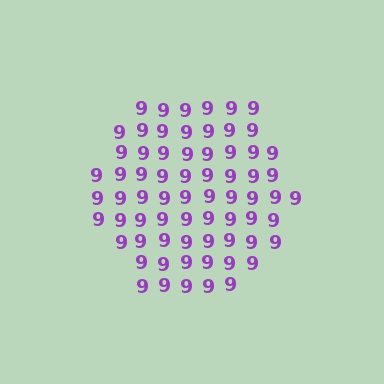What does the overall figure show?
The overall figure shows a hexagon.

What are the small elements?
The small elements are digit 9's.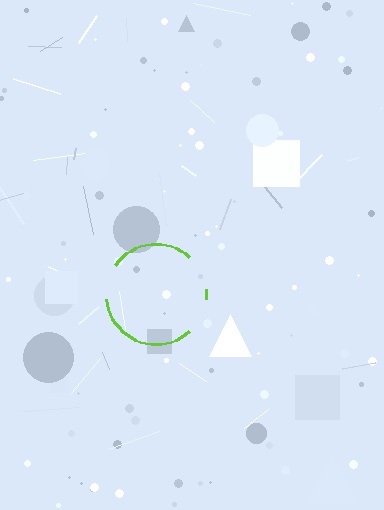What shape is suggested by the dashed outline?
The dashed outline suggests a circle.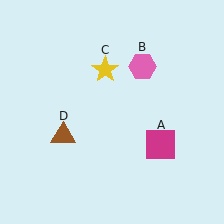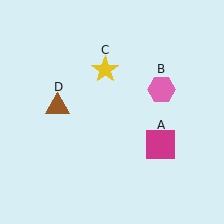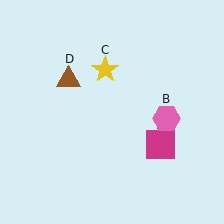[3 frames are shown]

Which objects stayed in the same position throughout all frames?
Magenta square (object A) and yellow star (object C) remained stationary.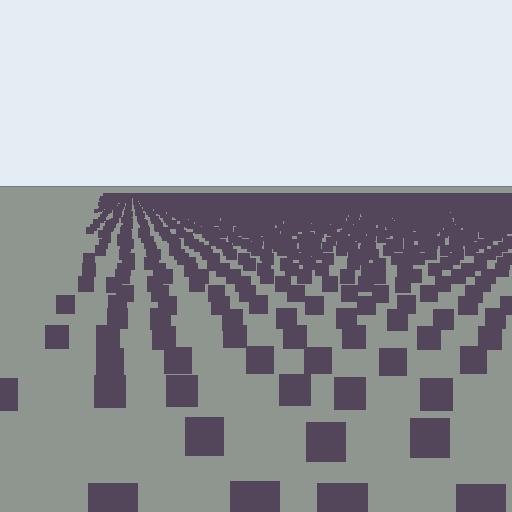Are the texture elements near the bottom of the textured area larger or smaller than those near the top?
Larger. Near the bottom, elements are closer to the viewer and appear at a bigger on-screen size.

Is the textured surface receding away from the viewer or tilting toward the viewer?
The surface is receding away from the viewer. Texture elements get smaller and denser toward the top.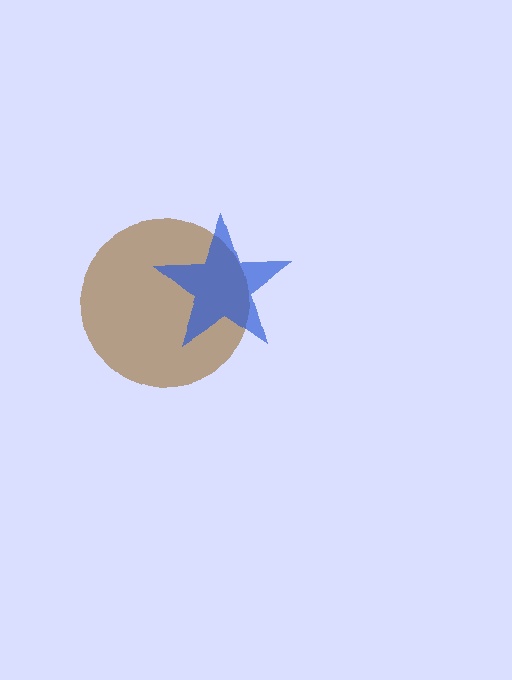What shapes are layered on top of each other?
The layered shapes are: a brown circle, a blue star.